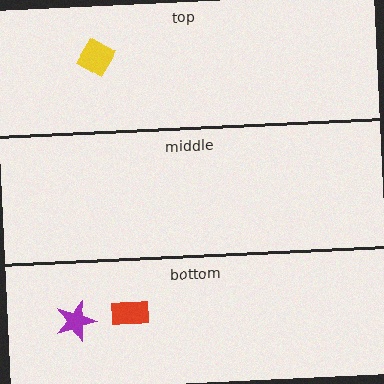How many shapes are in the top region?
1.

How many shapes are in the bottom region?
2.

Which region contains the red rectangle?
The bottom region.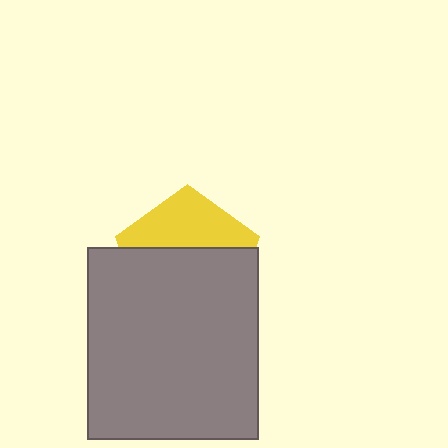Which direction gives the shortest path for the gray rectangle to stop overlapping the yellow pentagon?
Moving down gives the shortest separation.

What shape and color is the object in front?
The object in front is a gray rectangle.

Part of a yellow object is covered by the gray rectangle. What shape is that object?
It is a pentagon.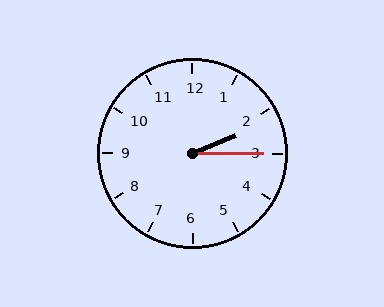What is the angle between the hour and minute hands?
Approximately 22 degrees.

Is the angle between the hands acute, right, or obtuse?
It is acute.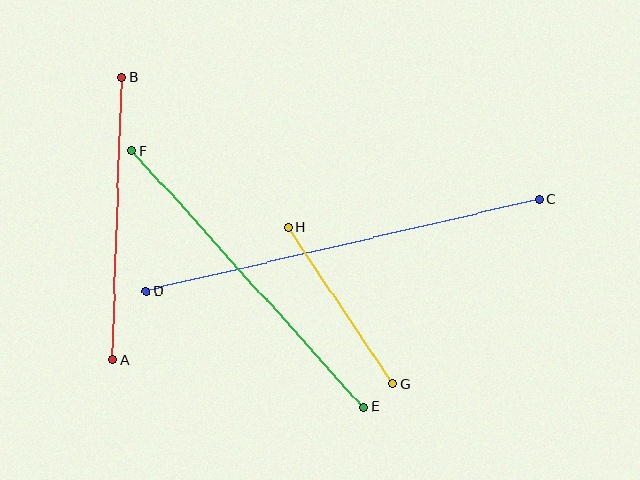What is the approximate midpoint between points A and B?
The midpoint is at approximately (117, 218) pixels.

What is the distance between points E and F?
The distance is approximately 345 pixels.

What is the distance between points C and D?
The distance is approximately 403 pixels.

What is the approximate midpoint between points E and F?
The midpoint is at approximately (247, 279) pixels.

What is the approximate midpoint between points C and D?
The midpoint is at approximately (343, 245) pixels.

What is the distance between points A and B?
The distance is approximately 283 pixels.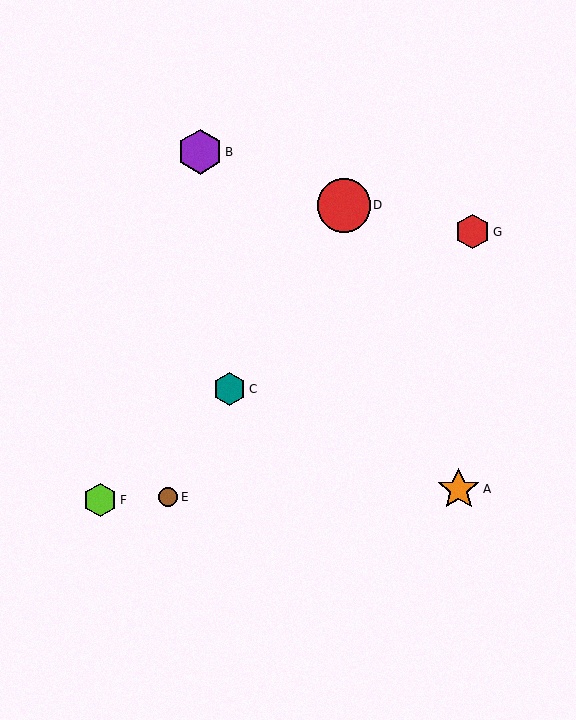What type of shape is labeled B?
Shape B is a purple hexagon.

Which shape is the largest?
The red circle (labeled D) is the largest.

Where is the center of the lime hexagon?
The center of the lime hexagon is at (100, 500).